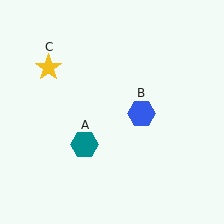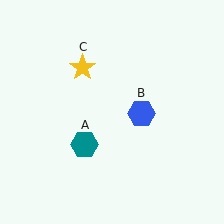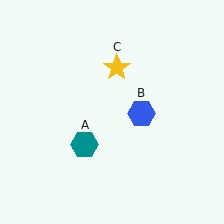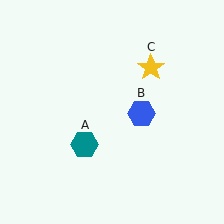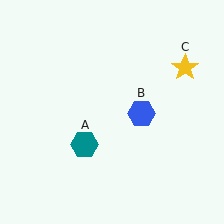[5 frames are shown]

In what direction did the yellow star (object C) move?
The yellow star (object C) moved right.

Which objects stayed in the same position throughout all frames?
Teal hexagon (object A) and blue hexagon (object B) remained stationary.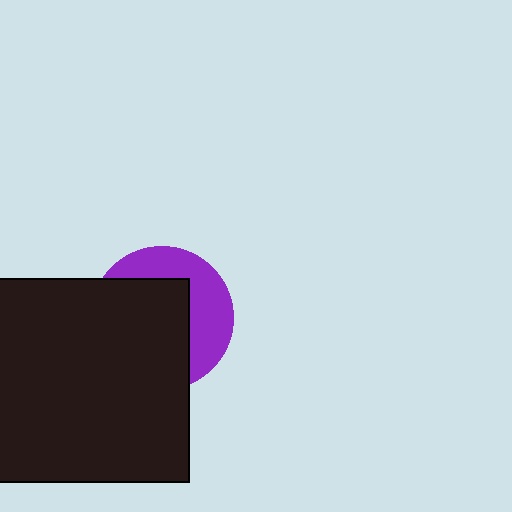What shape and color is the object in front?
The object in front is a black rectangle.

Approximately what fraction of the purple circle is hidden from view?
Roughly 61% of the purple circle is hidden behind the black rectangle.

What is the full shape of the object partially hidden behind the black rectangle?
The partially hidden object is a purple circle.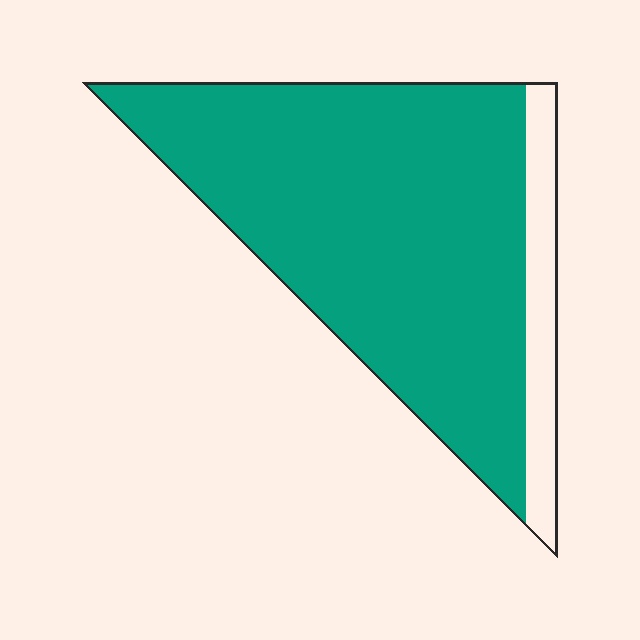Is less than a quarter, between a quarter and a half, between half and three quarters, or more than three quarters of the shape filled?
More than three quarters.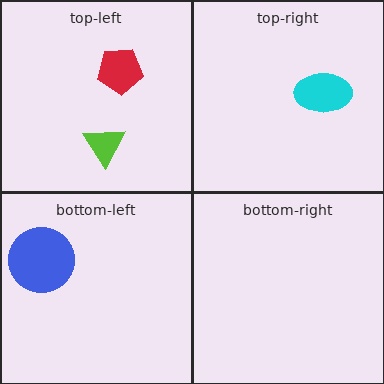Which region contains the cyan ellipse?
The top-right region.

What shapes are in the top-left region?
The lime triangle, the red pentagon.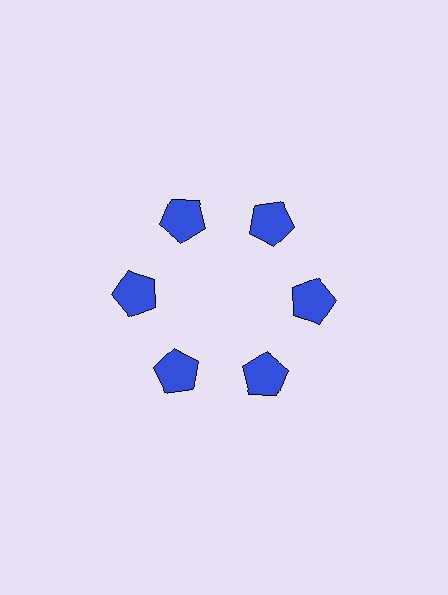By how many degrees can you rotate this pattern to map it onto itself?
The pattern maps onto itself every 60 degrees of rotation.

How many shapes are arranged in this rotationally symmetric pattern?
There are 6 shapes, arranged in 6 groups of 1.